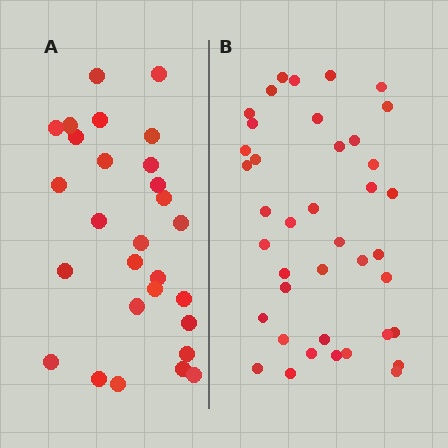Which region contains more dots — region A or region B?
Region B (the right region) has more dots.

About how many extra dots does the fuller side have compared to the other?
Region B has roughly 12 or so more dots than region A.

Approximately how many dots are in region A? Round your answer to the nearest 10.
About 30 dots. (The exact count is 28, which rounds to 30.)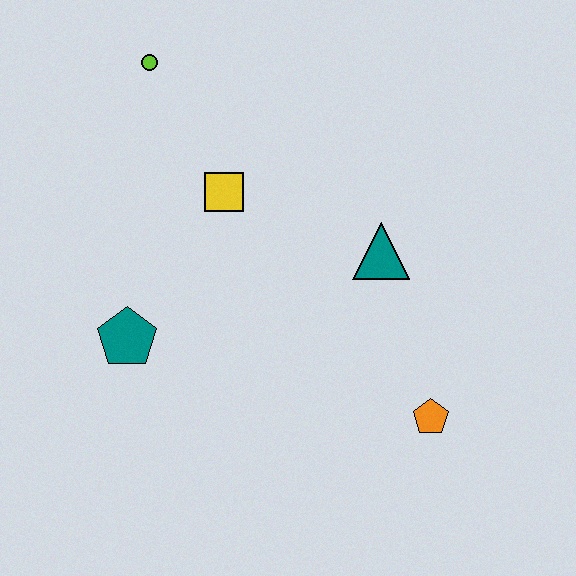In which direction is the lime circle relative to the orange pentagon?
The lime circle is above the orange pentagon.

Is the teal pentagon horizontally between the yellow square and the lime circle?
No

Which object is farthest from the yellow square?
The orange pentagon is farthest from the yellow square.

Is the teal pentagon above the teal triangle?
No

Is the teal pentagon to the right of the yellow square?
No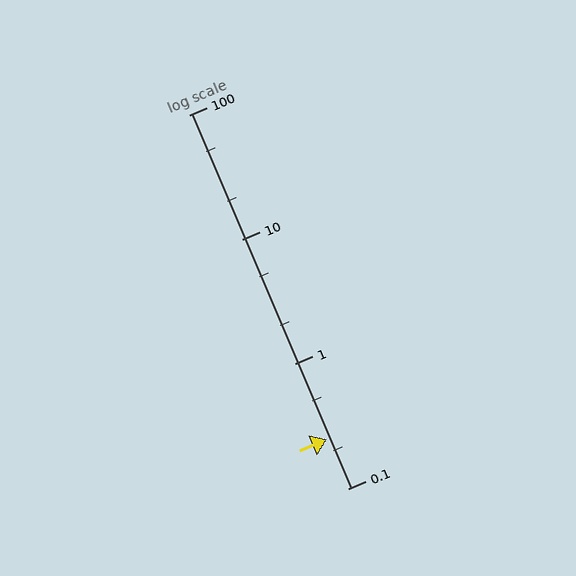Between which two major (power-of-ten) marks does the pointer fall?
The pointer is between 0.1 and 1.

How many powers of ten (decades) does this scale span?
The scale spans 3 decades, from 0.1 to 100.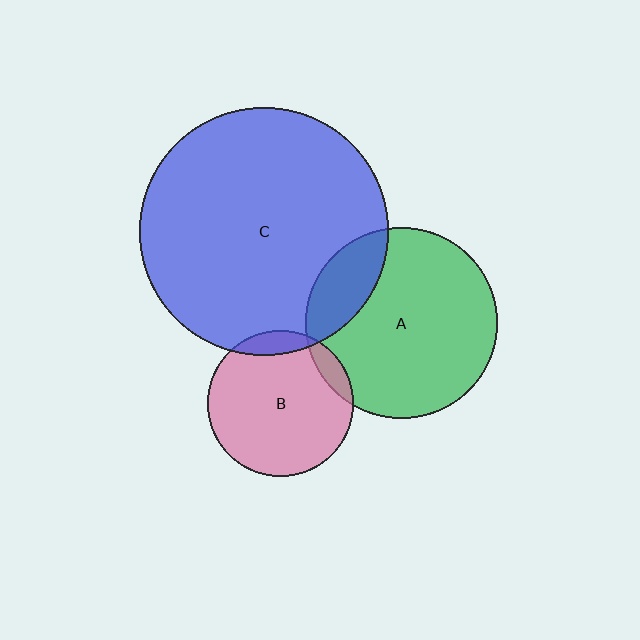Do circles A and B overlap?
Yes.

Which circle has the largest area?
Circle C (blue).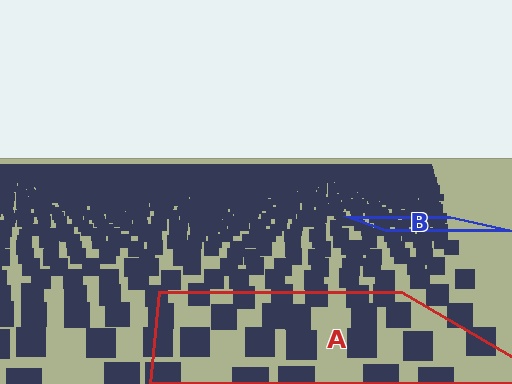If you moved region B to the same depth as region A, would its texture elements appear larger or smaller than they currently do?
They would appear larger. At a closer depth, the same texture elements are projected at a bigger on-screen size.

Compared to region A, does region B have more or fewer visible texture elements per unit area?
Region B has more texture elements per unit area — they are packed more densely because it is farther away.